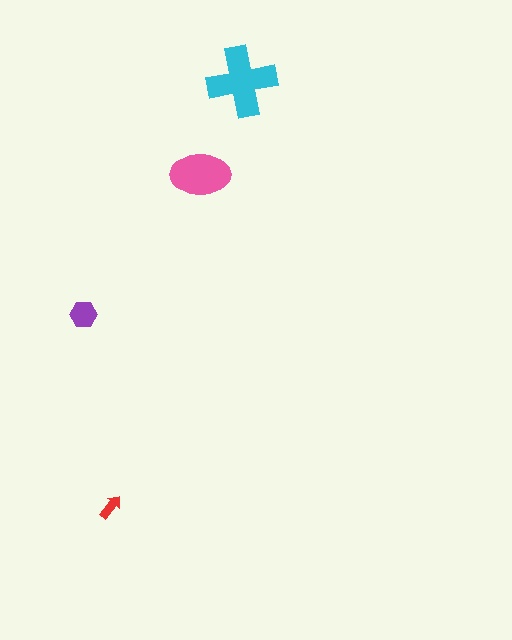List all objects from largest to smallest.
The cyan cross, the pink ellipse, the purple hexagon, the red arrow.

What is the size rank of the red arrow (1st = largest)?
4th.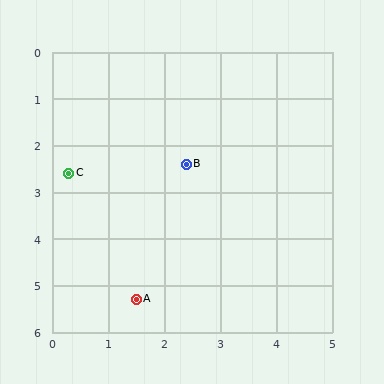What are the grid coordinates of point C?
Point C is at approximately (0.3, 2.6).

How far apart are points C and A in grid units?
Points C and A are about 3.0 grid units apart.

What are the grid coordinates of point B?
Point B is at approximately (2.4, 2.4).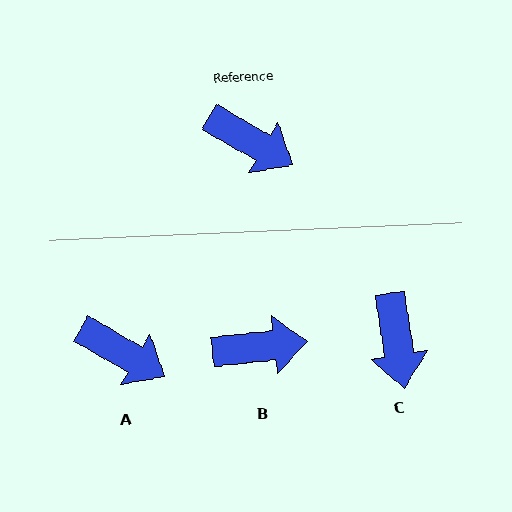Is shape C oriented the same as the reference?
No, it is off by about 52 degrees.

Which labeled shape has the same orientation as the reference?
A.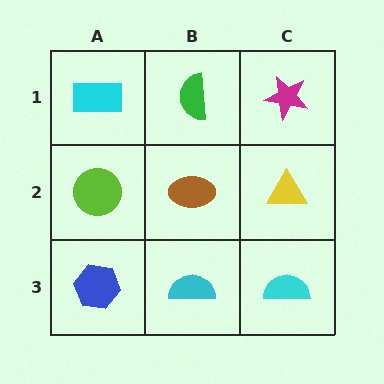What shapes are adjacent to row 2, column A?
A cyan rectangle (row 1, column A), a blue hexagon (row 3, column A), a brown ellipse (row 2, column B).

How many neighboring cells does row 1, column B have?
3.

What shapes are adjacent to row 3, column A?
A lime circle (row 2, column A), a cyan semicircle (row 3, column B).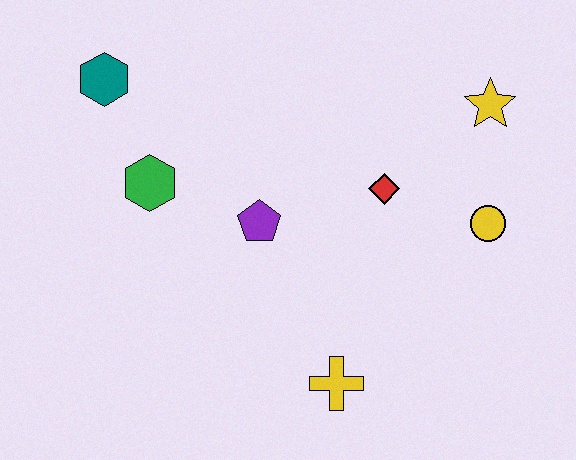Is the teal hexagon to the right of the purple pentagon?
No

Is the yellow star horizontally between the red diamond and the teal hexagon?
No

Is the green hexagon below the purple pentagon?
No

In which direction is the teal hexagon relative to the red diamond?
The teal hexagon is to the left of the red diamond.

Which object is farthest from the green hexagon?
The yellow star is farthest from the green hexagon.